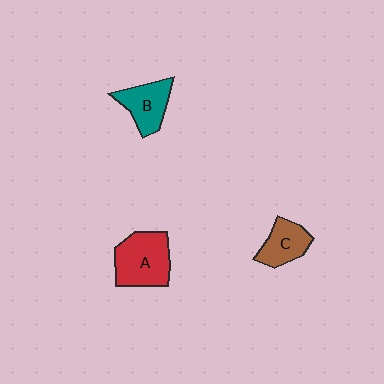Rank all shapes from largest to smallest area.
From largest to smallest: A (red), B (teal), C (brown).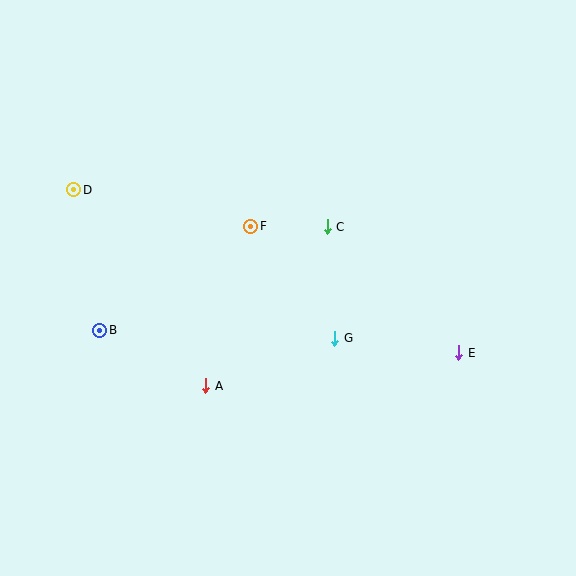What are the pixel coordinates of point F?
Point F is at (251, 226).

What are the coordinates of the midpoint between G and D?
The midpoint between G and D is at (204, 264).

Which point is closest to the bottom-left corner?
Point B is closest to the bottom-left corner.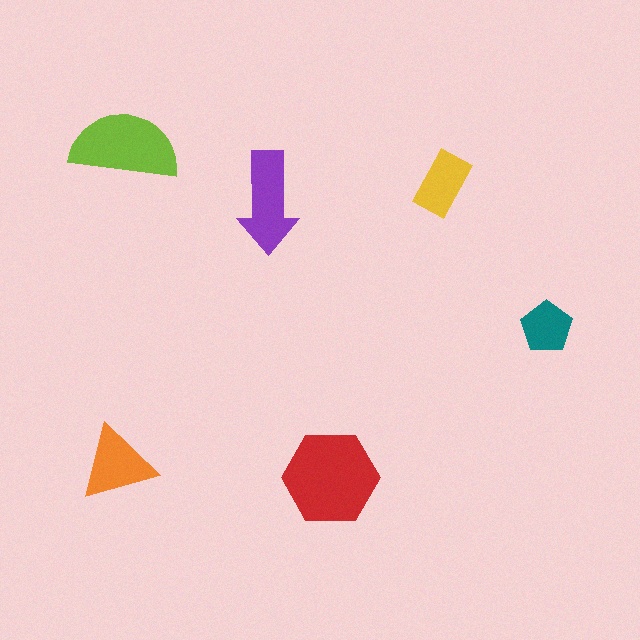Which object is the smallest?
The teal pentagon.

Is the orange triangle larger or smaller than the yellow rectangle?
Larger.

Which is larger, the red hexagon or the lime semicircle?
The red hexagon.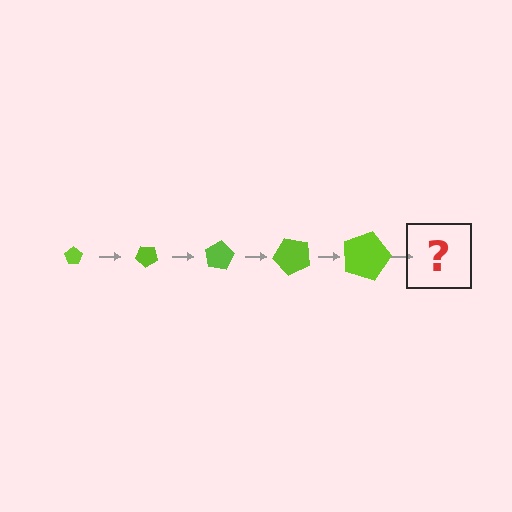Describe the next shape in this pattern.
It should be a pentagon, larger than the previous one and rotated 200 degrees from the start.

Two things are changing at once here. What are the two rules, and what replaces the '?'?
The two rules are that the pentagon grows larger each step and it rotates 40 degrees each step. The '?' should be a pentagon, larger than the previous one and rotated 200 degrees from the start.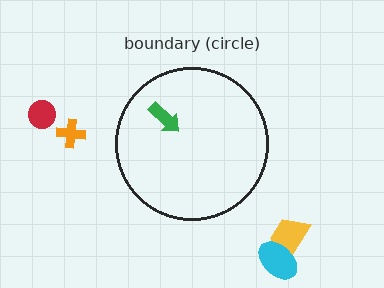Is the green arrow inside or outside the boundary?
Inside.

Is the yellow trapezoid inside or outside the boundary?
Outside.